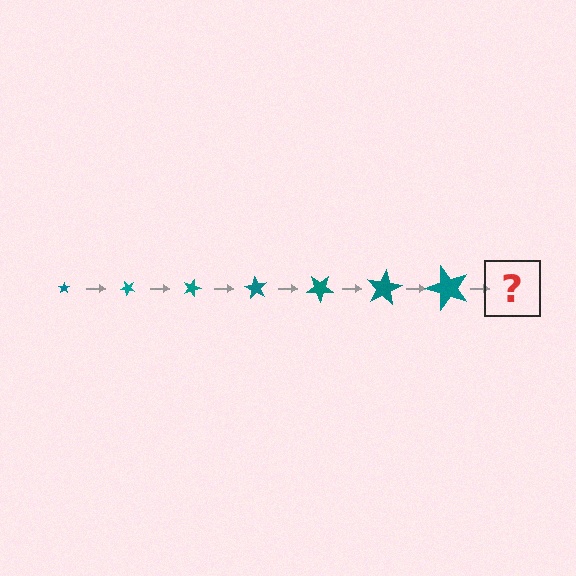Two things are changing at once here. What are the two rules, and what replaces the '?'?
The two rules are that the star grows larger each step and it rotates 45 degrees each step. The '?' should be a star, larger than the previous one and rotated 315 degrees from the start.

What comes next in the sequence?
The next element should be a star, larger than the previous one and rotated 315 degrees from the start.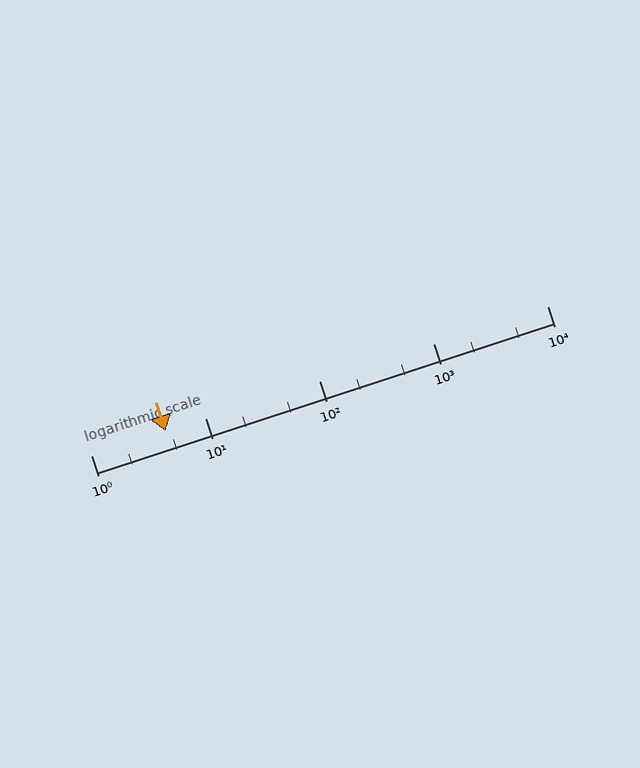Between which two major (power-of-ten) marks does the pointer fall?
The pointer is between 1 and 10.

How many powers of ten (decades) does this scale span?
The scale spans 4 decades, from 1 to 10000.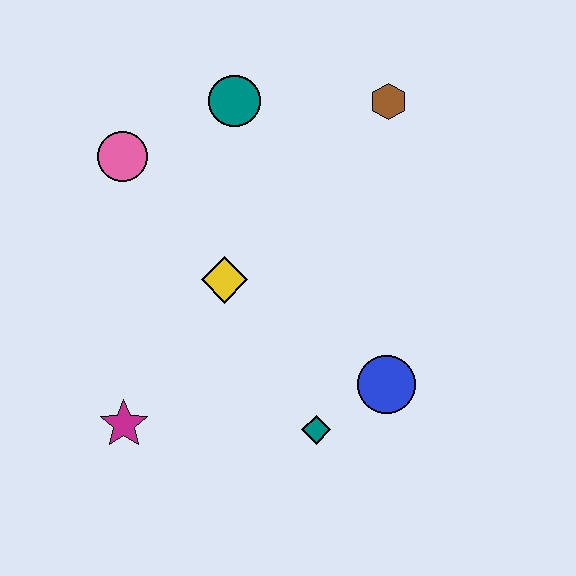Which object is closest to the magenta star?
The yellow diamond is closest to the magenta star.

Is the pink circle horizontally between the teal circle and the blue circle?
No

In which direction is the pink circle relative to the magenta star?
The pink circle is above the magenta star.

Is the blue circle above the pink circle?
No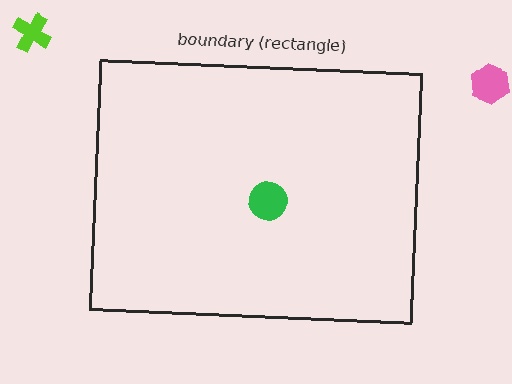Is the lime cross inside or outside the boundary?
Outside.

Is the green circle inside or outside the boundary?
Inside.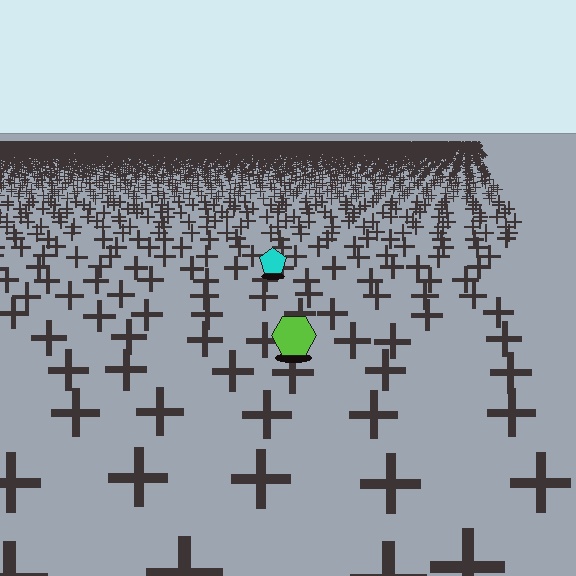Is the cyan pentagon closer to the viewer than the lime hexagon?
No. The lime hexagon is closer — you can tell from the texture gradient: the ground texture is coarser near it.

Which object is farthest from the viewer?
The cyan pentagon is farthest from the viewer. It appears smaller and the ground texture around it is denser.